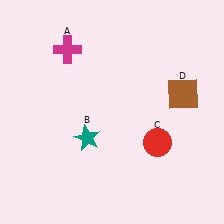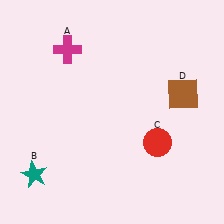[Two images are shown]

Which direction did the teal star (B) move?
The teal star (B) moved left.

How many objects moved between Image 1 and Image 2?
1 object moved between the two images.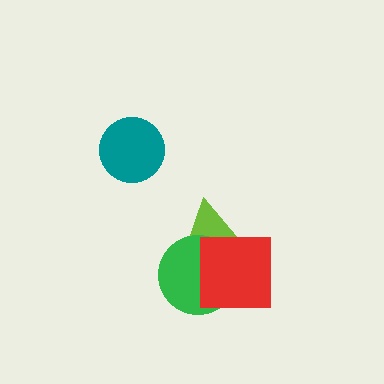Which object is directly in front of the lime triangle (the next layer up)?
The green circle is directly in front of the lime triangle.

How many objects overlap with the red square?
2 objects overlap with the red square.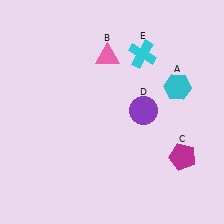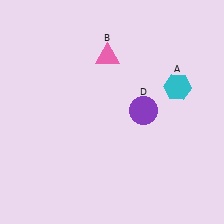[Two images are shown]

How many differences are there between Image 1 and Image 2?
There are 2 differences between the two images.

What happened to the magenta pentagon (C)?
The magenta pentagon (C) was removed in Image 2. It was in the bottom-right area of Image 1.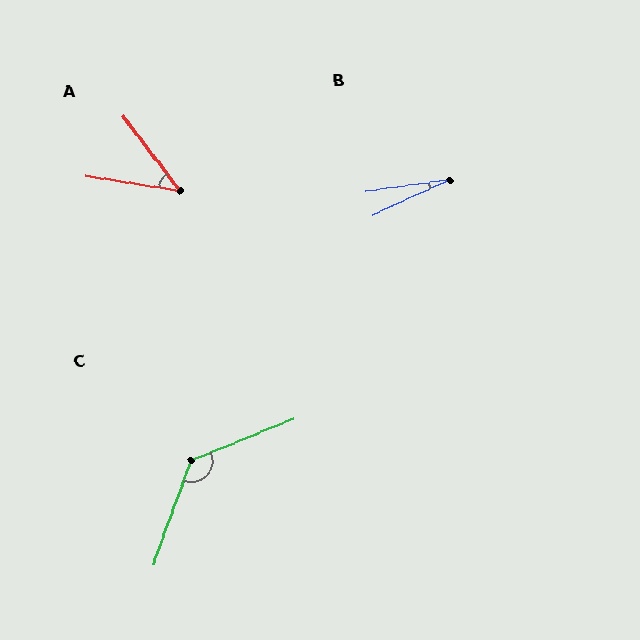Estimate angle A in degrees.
Approximately 44 degrees.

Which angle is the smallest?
B, at approximately 17 degrees.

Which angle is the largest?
C, at approximately 132 degrees.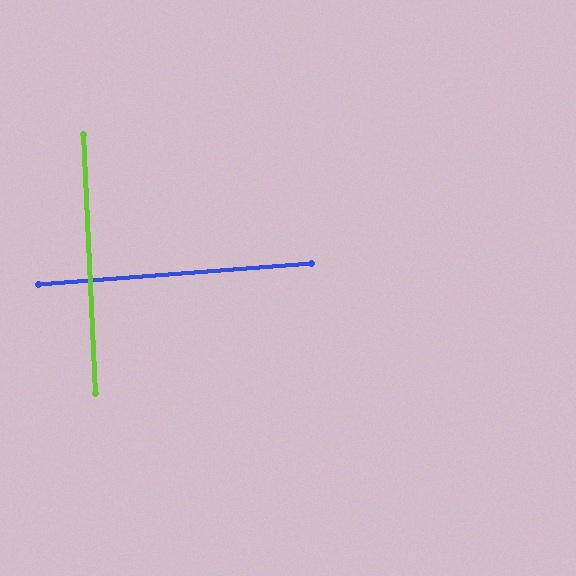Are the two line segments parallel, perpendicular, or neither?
Perpendicular — they meet at approximately 88°.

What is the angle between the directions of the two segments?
Approximately 88 degrees.